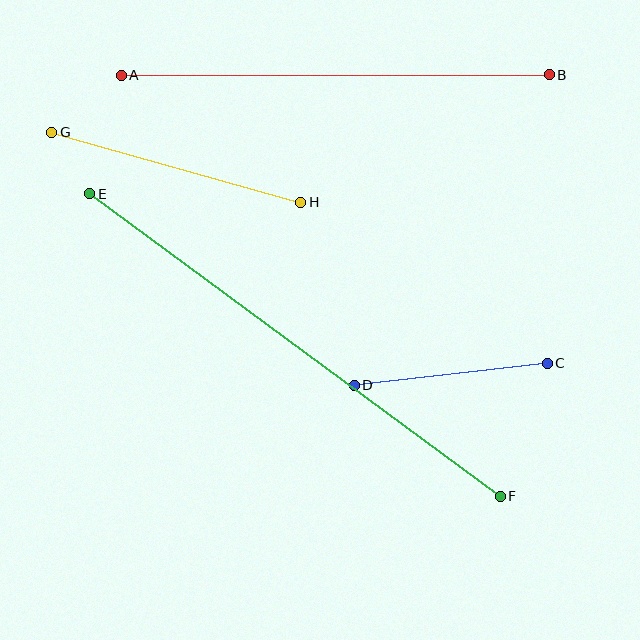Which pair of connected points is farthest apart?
Points E and F are farthest apart.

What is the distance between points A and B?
The distance is approximately 428 pixels.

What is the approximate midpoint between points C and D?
The midpoint is at approximately (451, 374) pixels.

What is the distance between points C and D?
The distance is approximately 194 pixels.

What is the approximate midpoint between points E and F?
The midpoint is at approximately (295, 345) pixels.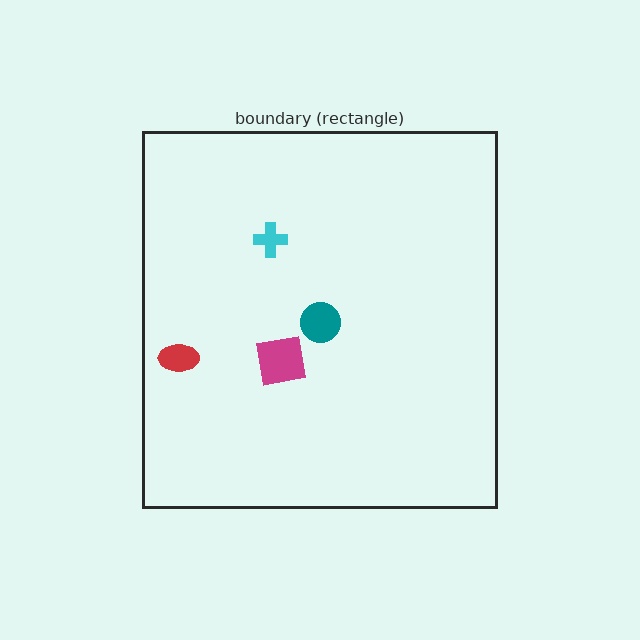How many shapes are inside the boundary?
4 inside, 0 outside.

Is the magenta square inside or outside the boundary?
Inside.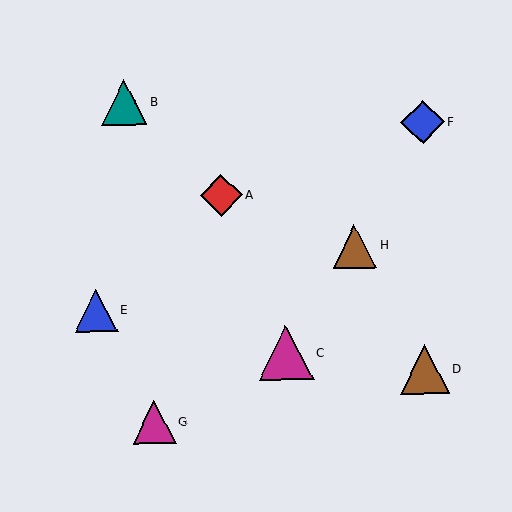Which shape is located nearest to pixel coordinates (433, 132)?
The blue diamond (labeled F) at (423, 122) is nearest to that location.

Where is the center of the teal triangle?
The center of the teal triangle is at (124, 102).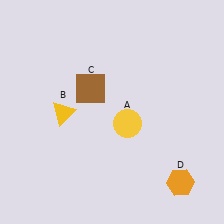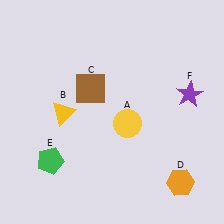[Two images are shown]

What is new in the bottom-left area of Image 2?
A green pentagon (E) was added in the bottom-left area of Image 2.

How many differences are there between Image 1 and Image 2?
There are 2 differences between the two images.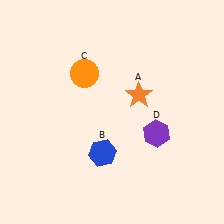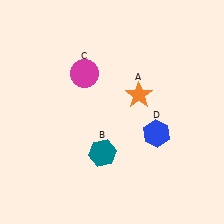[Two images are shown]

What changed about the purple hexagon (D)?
In Image 1, D is purple. In Image 2, it changed to blue.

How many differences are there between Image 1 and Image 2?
There are 3 differences between the two images.